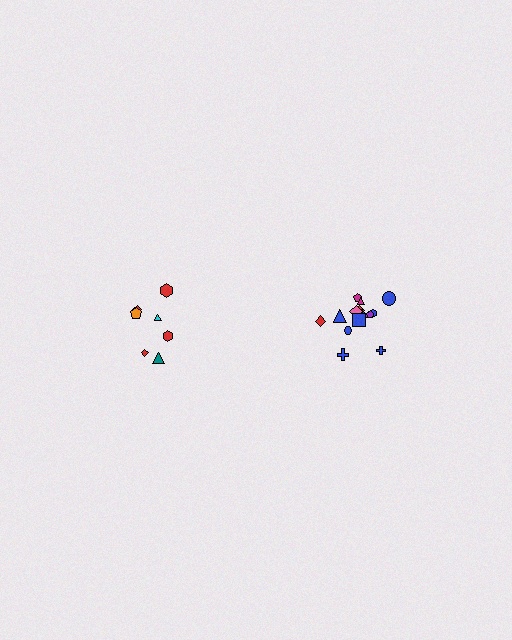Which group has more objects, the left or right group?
The right group.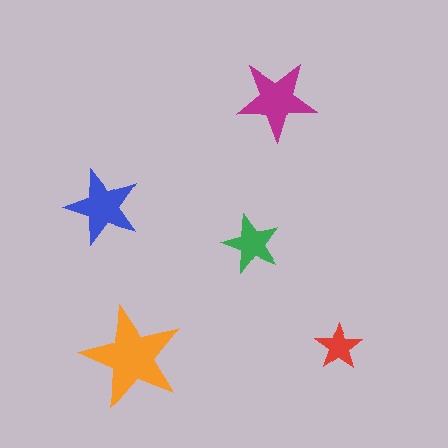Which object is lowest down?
The orange star is bottommost.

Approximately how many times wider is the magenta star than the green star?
About 1.5 times wider.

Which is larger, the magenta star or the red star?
The magenta one.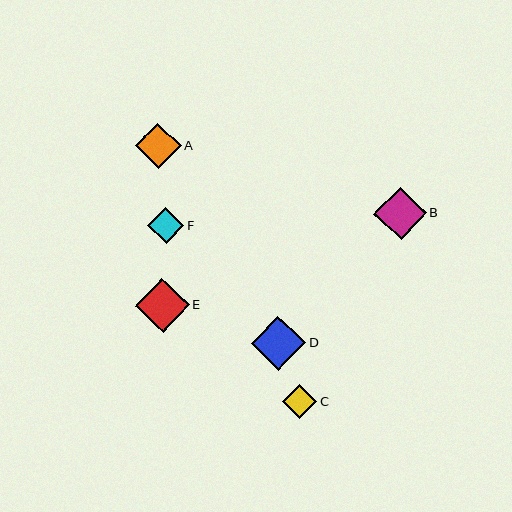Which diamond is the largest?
Diamond D is the largest with a size of approximately 55 pixels.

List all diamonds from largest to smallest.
From largest to smallest: D, E, B, A, F, C.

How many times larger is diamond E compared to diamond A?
Diamond E is approximately 1.2 times the size of diamond A.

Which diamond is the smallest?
Diamond C is the smallest with a size of approximately 34 pixels.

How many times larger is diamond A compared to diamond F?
Diamond A is approximately 1.3 times the size of diamond F.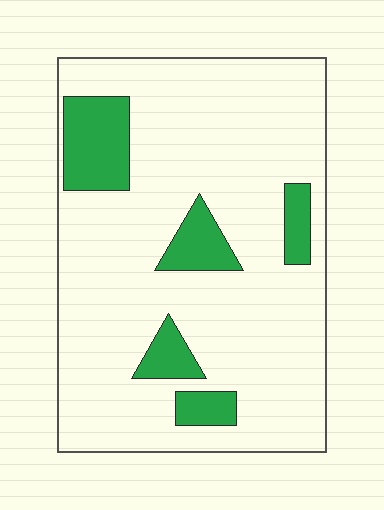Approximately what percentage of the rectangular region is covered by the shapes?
Approximately 15%.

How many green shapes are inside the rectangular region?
5.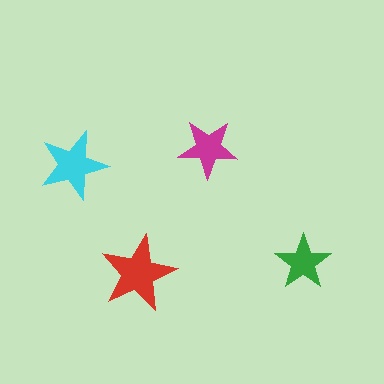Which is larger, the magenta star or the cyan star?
The cyan one.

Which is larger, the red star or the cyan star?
The red one.